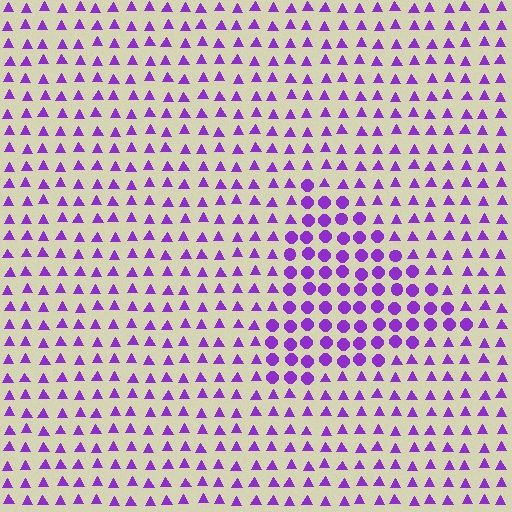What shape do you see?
I see a triangle.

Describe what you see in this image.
The image is filled with small purple elements arranged in a uniform grid. A triangle-shaped region contains circles, while the surrounding area contains triangles. The boundary is defined purely by the change in element shape.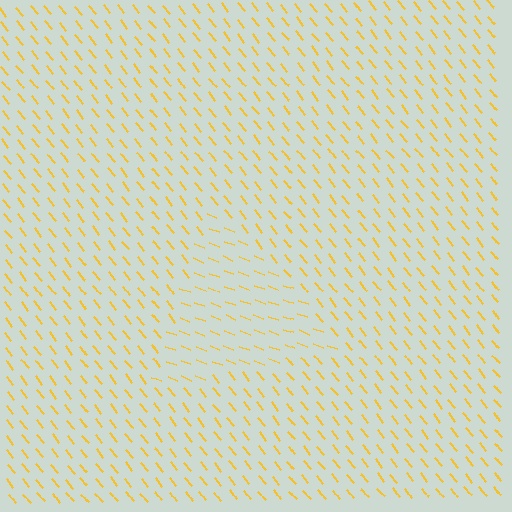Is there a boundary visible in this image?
Yes, there is a texture boundary formed by a change in line orientation.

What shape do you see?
I see a triangle.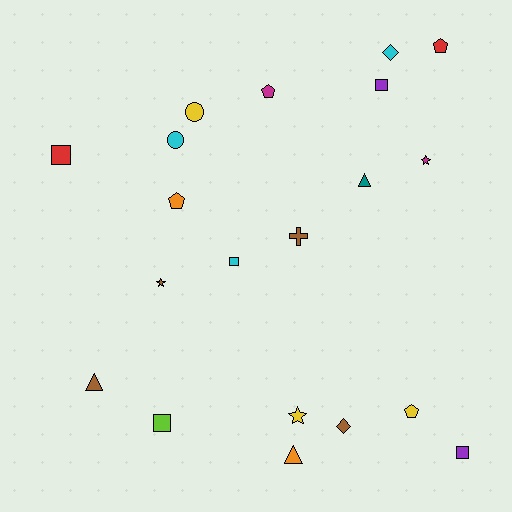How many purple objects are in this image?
There are 2 purple objects.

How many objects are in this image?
There are 20 objects.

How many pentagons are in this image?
There are 4 pentagons.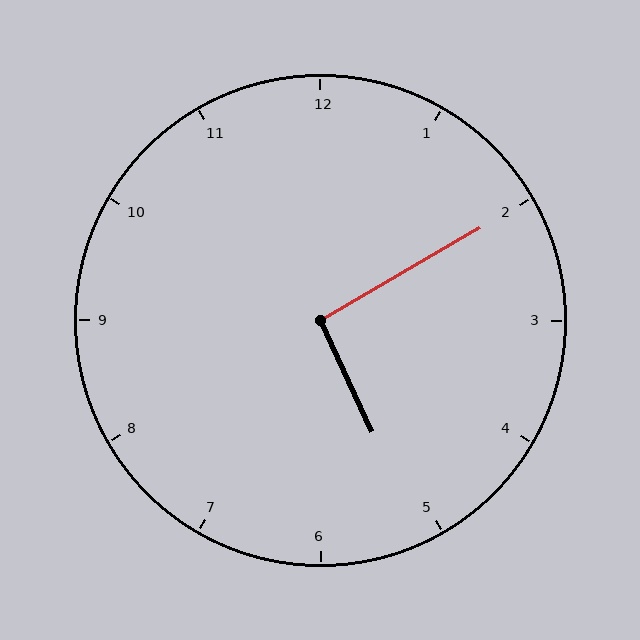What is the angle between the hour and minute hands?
Approximately 95 degrees.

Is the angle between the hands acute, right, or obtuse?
It is right.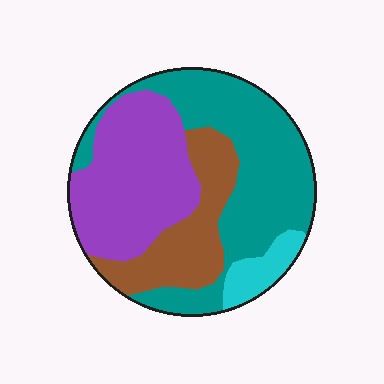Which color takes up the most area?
Teal, at roughly 40%.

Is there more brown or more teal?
Teal.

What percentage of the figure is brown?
Brown covers roughly 20% of the figure.